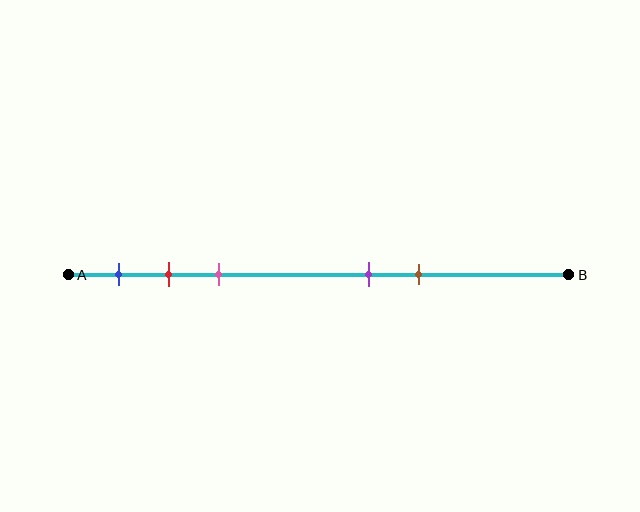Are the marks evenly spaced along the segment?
No, the marks are not evenly spaced.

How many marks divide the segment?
There are 5 marks dividing the segment.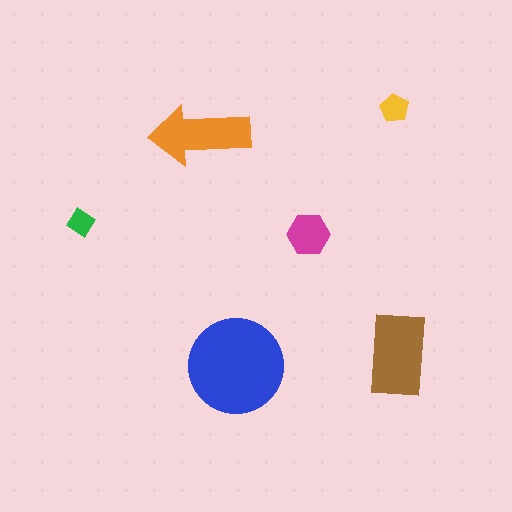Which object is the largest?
The blue circle.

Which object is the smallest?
The green diamond.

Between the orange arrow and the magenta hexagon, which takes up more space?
The orange arrow.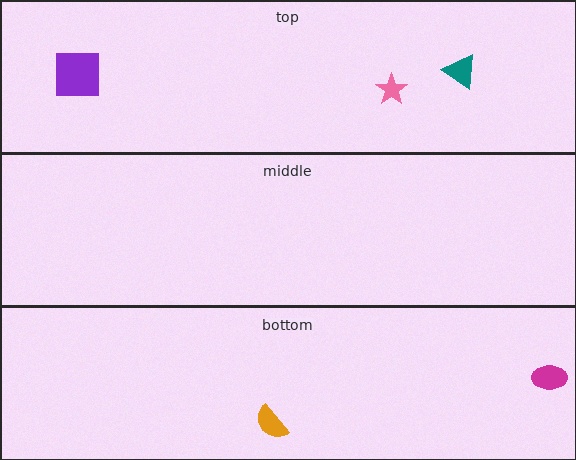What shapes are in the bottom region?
The orange semicircle, the magenta ellipse.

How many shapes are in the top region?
3.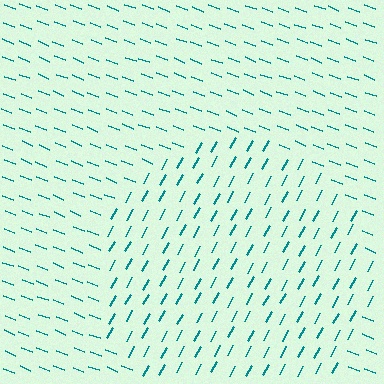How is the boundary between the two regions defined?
The boundary is defined purely by a change in line orientation (approximately 82 degrees difference). All lines are the same color and thickness.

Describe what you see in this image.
The image is filled with small teal line segments. A circle region in the image has lines oriented differently from the surrounding lines, creating a visible texture boundary.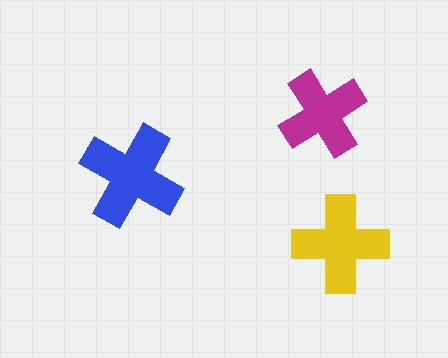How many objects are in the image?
There are 3 objects in the image.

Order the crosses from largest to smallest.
the blue one, the yellow one, the magenta one.